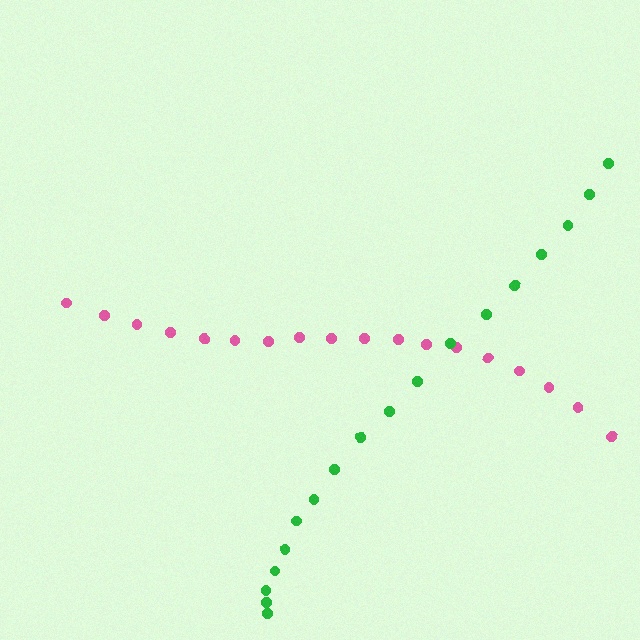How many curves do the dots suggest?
There are 2 distinct paths.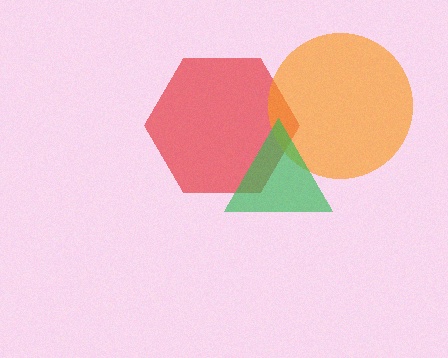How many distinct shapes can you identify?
There are 3 distinct shapes: a red hexagon, an orange circle, a green triangle.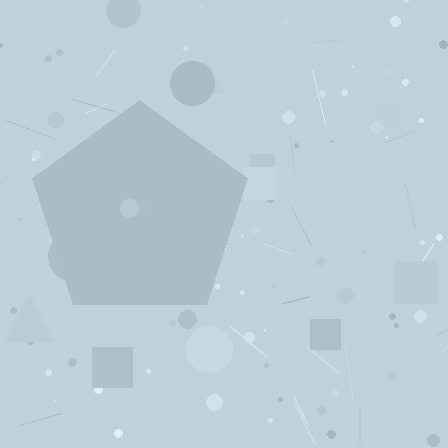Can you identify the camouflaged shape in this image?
The camouflaged shape is a pentagon.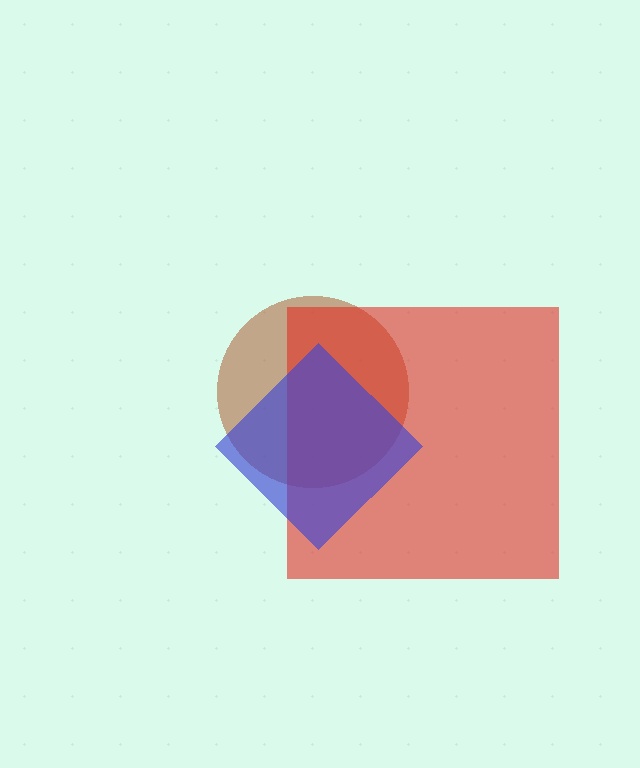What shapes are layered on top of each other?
The layered shapes are: a brown circle, a red square, a blue diamond.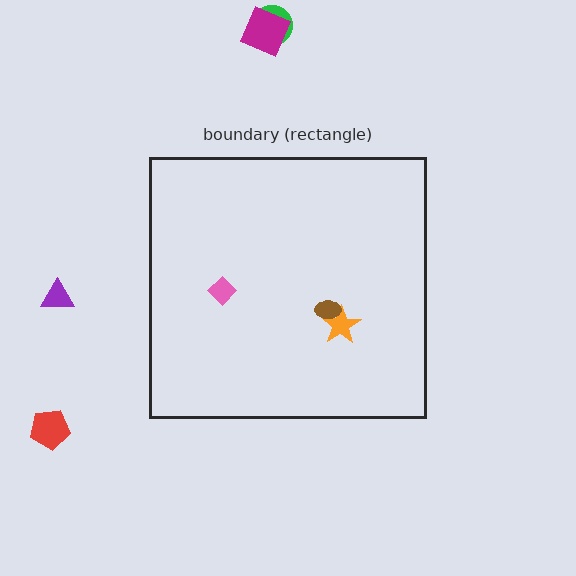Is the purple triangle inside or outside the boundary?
Outside.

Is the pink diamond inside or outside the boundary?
Inside.